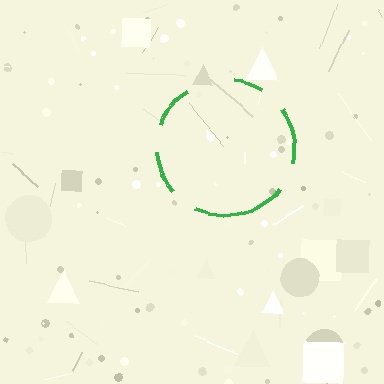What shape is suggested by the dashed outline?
The dashed outline suggests a circle.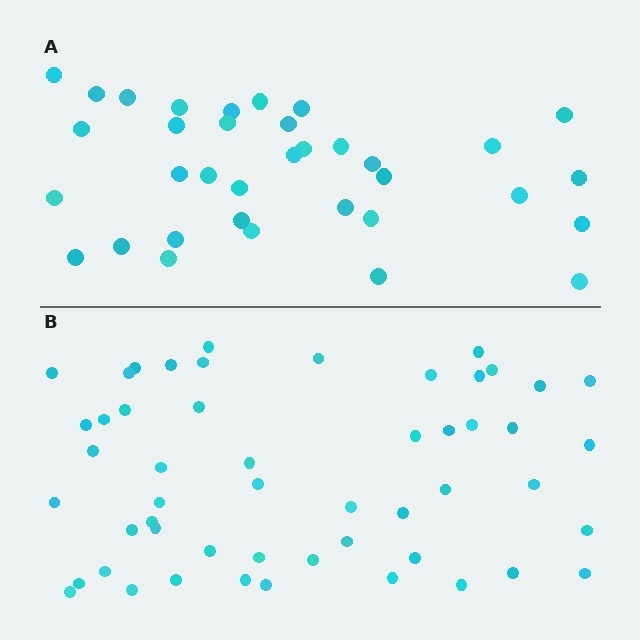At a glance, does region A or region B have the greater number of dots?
Region B (the bottom region) has more dots.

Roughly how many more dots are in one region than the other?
Region B has approximately 15 more dots than region A.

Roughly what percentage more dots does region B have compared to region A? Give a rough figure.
About 50% more.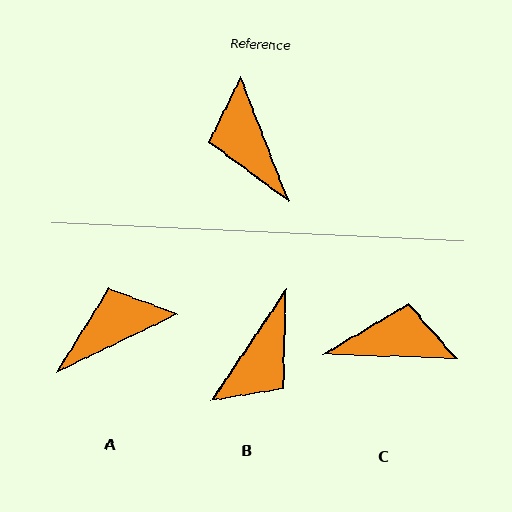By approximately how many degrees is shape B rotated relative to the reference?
Approximately 125 degrees counter-clockwise.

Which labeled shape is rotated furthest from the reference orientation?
B, about 125 degrees away.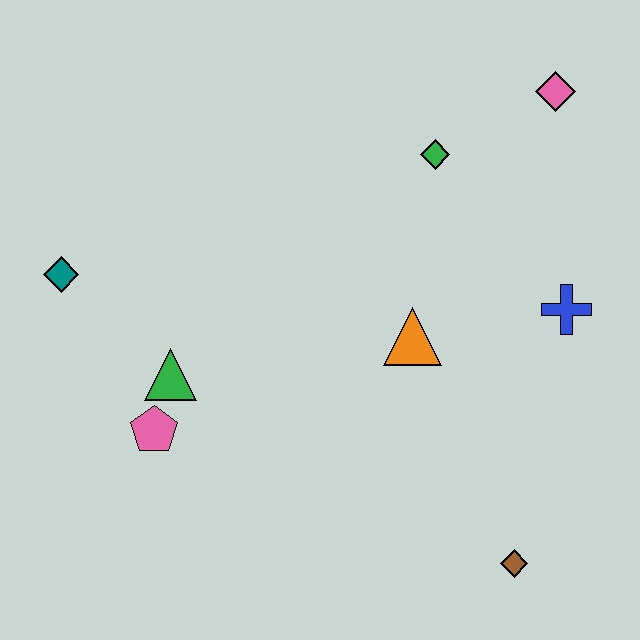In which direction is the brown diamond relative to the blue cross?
The brown diamond is below the blue cross.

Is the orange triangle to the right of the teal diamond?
Yes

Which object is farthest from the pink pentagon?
The pink diamond is farthest from the pink pentagon.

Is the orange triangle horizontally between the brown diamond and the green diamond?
No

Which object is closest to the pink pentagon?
The green triangle is closest to the pink pentagon.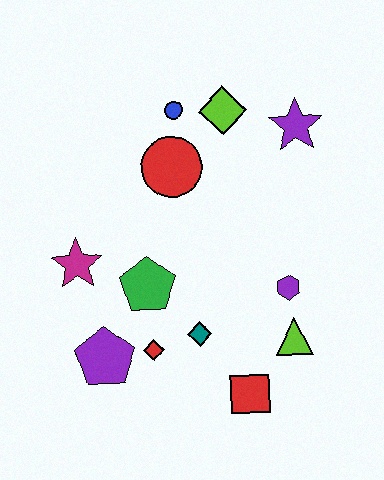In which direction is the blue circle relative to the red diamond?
The blue circle is above the red diamond.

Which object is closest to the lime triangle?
The purple hexagon is closest to the lime triangle.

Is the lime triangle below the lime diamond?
Yes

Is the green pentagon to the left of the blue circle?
Yes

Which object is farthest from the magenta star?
The purple star is farthest from the magenta star.